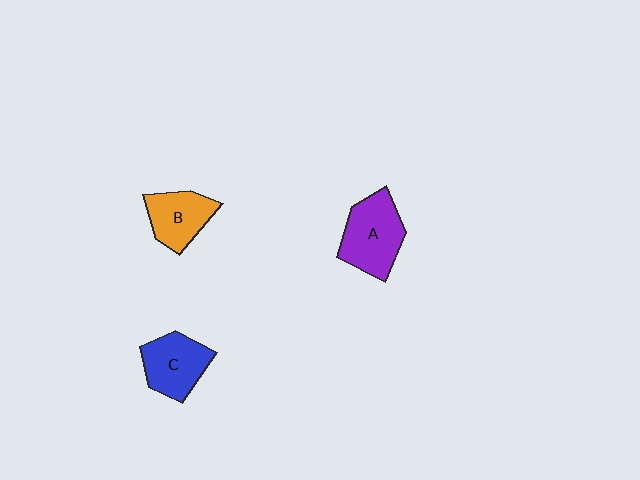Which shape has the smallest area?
Shape B (orange).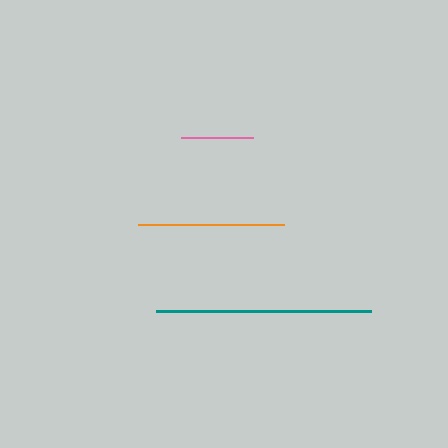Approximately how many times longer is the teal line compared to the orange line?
The teal line is approximately 1.5 times the length of the orange line.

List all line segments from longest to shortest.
From longest to shortest: teal, orange, pink.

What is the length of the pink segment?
The pink segment is approximately 72 pixels long.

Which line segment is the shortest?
The pink line is the shortest at approximately 72 pixels.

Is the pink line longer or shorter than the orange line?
The orange line is longer than the pink line.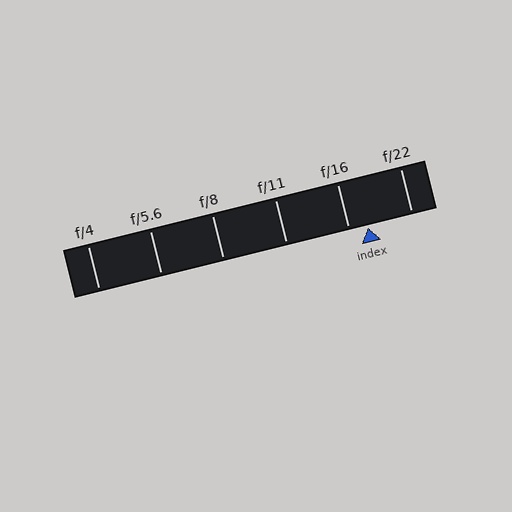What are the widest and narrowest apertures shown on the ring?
The widest aperture shown is f/4 and the narrowest is f/22.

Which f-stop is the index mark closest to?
The index mark is closest to f/16.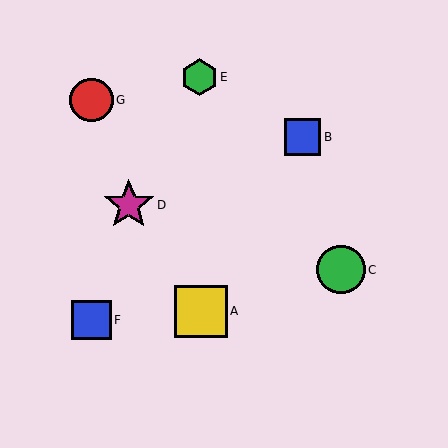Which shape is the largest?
The yellow square (labeled A) is the largest.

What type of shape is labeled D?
Shape D is a magenta star.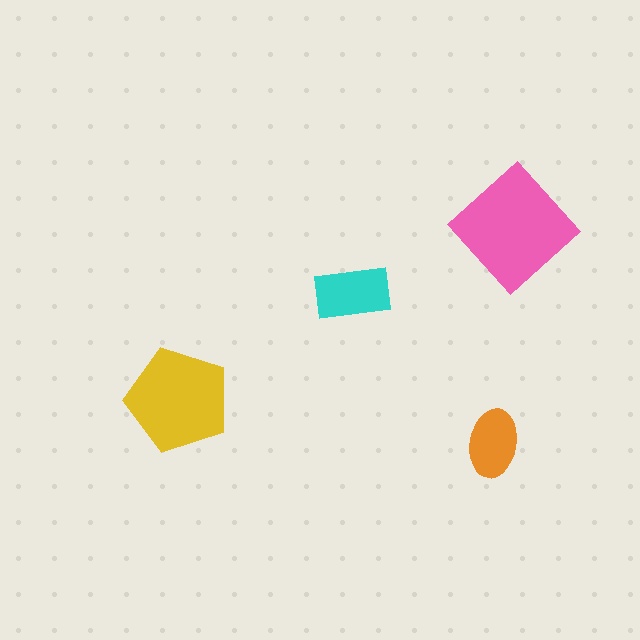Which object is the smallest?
The orange ellipse.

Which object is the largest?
The pink diamond.